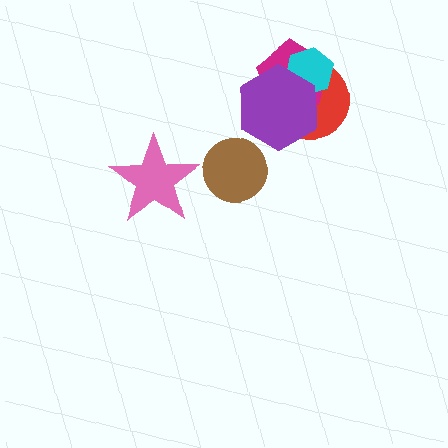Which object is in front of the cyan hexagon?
The purple hexagon is in front of the cyan hexagon.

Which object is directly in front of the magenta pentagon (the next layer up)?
The cyan hexagon is directly in front of the magenta pentagon.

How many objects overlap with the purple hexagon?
3 objects overlap with the purple hexagon.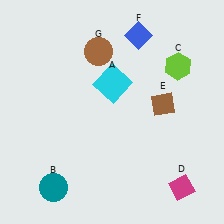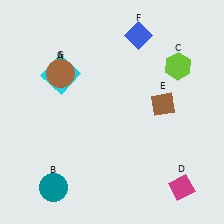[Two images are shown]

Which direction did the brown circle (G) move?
The brown circle (G) moved left.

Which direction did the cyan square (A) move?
The cyan square (A) moved left.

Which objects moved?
The objects that moved are: the cyan square (A), the brown circle (G).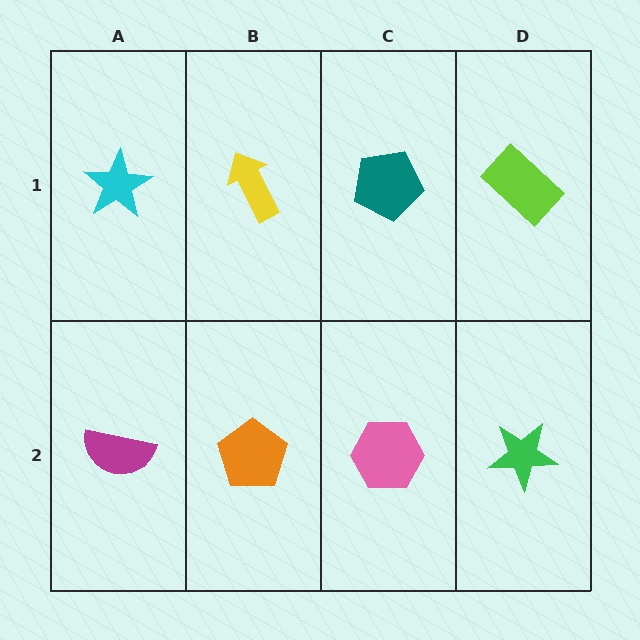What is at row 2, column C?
A pink hexagon.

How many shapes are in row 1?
4 shapes.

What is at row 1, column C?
A teal pentagon.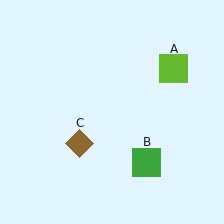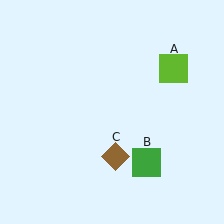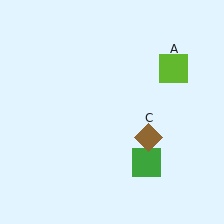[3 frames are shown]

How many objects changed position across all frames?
1 object changed position: brown diamond (object C).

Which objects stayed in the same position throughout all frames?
Lime square (object A) and green square (object B) remained stationary.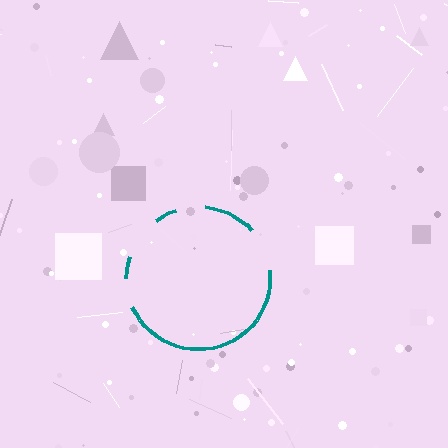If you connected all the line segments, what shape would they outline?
They would outline a circle.